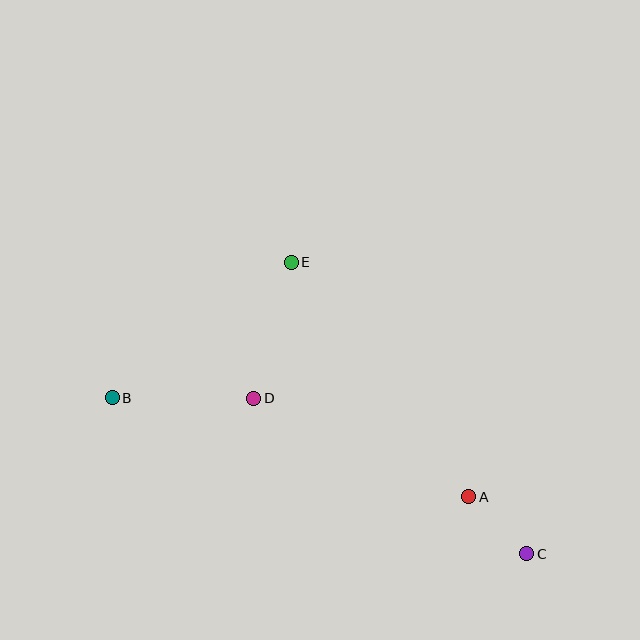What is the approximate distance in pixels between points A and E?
The distance between A and E is approximately 294 pixels.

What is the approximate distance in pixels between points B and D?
The distance between B and D is approximately 142 pixels.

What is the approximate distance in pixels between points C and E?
The distance between C and E is approximately 374 pixels.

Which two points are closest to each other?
Points A and C are closest to each other.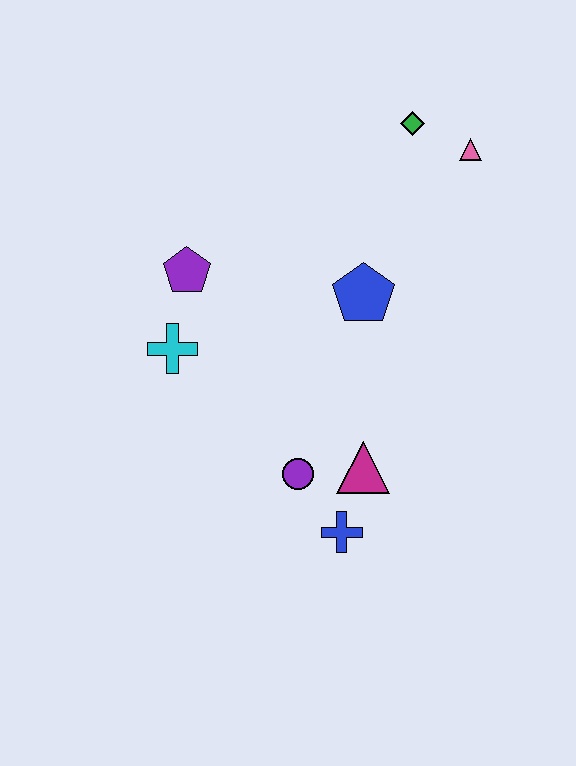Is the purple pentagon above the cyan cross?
Yes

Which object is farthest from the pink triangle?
The blue cross is farthest from the pink triangle.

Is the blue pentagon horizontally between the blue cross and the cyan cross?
No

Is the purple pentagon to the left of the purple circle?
Yes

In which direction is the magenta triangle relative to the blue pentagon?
The magenta triangle is below the blue pentagon.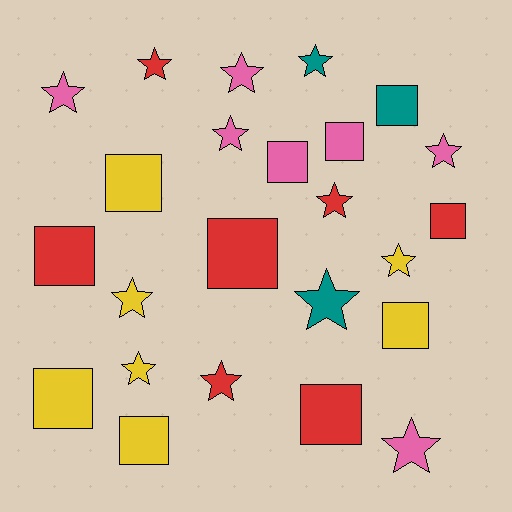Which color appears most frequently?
Pink, with 7 objects.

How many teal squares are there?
There is 1 teal square.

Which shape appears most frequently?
Star, with 13 objects.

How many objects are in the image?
There are 24 objects.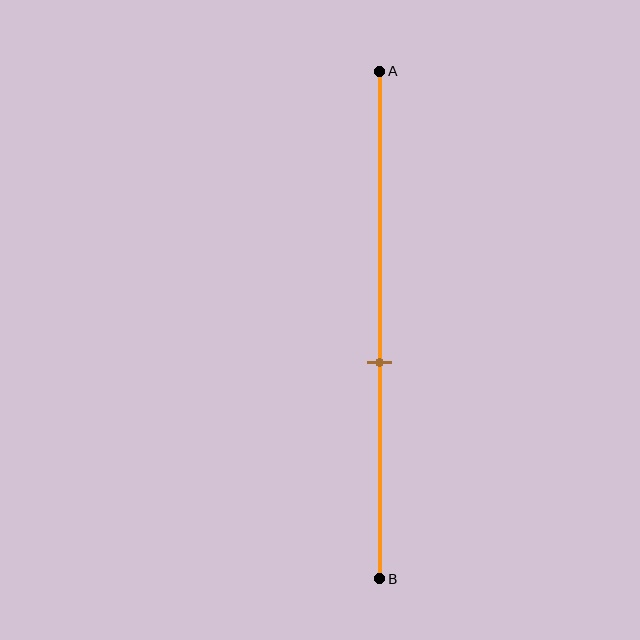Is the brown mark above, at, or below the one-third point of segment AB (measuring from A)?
The brown mark is below the one-third point of segment AB.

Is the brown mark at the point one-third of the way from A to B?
No, the mark is at about 55% from A, not at the 33% one-third point.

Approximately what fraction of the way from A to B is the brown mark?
The brown mark is approximately 55% of the way from A to B.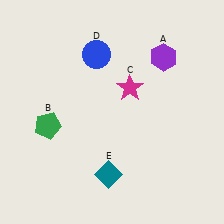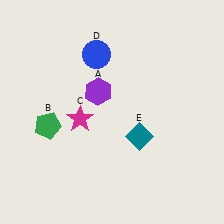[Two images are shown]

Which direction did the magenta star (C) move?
The magenta star (C) moved left.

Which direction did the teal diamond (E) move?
The teal diamond (E) moved up.